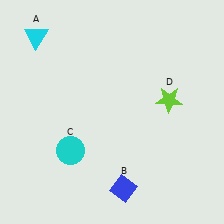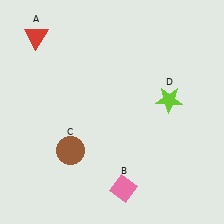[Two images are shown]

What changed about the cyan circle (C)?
In Image 1, C is cyan. In Image 2, it changed to brown.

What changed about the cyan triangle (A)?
In Image 1, A is cyan. In Image 2, it changed to red.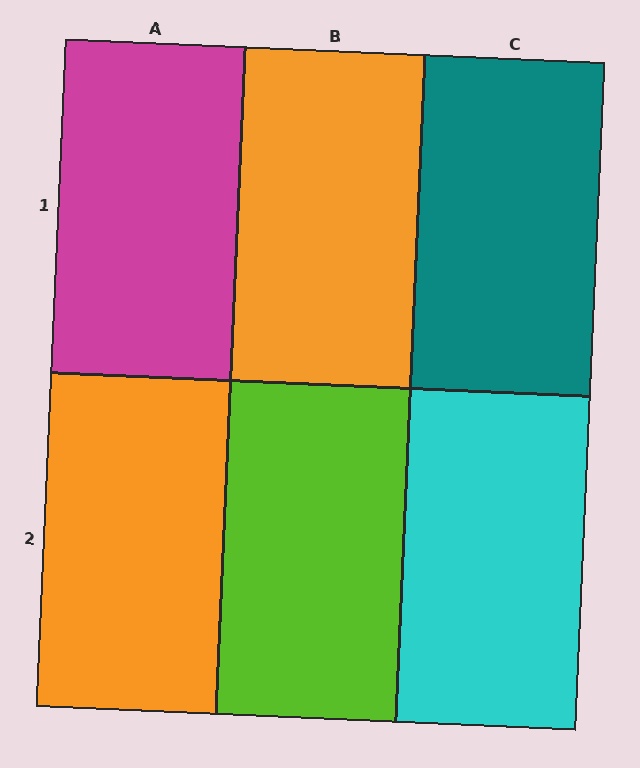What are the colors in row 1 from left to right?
Magenta, orange, teal.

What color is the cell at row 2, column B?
Lime.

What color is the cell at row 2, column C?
Cyan.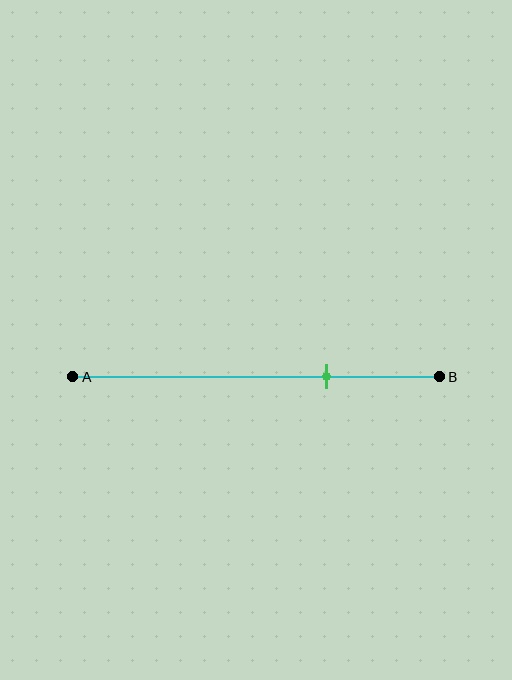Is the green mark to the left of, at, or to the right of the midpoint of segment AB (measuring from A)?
The green mark is to the right of the midpoint of segment AB.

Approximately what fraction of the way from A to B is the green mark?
The green mark is approximately 70% of the way from A to B.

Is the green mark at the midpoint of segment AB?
No, the mark is at about 70% from A, not at the 50% midpoint.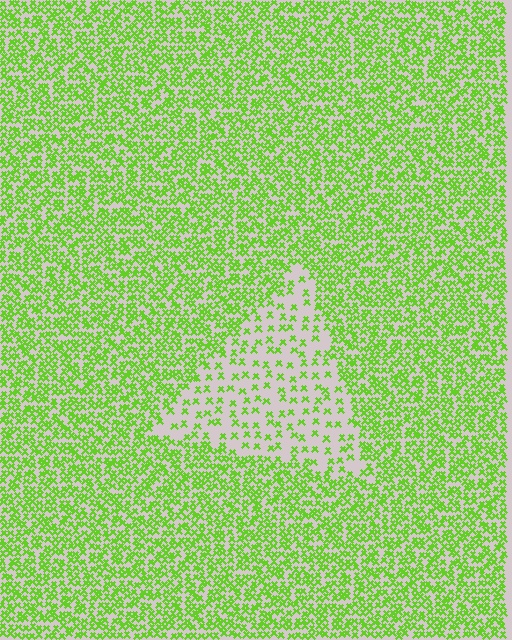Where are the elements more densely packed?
The elements are more densely packed outside the triangle boundary.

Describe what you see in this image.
The image contains small lime elements arranged at two different densities. A triangle-shaped region is visible where the elements are less densely packed than the surrounding area.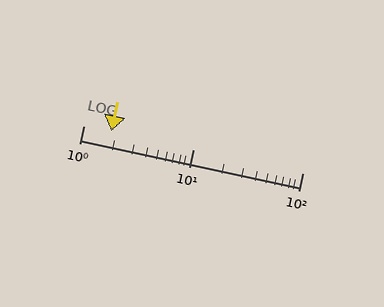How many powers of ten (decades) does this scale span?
The scale spans 2 decades, from 1 to 100.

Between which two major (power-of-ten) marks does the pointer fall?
The pointer is between 1 and 10.